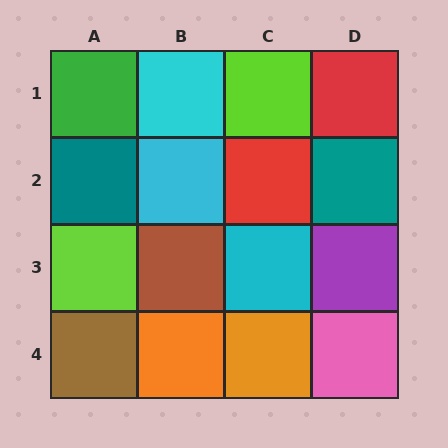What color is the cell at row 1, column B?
Cyan.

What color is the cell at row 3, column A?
Lime.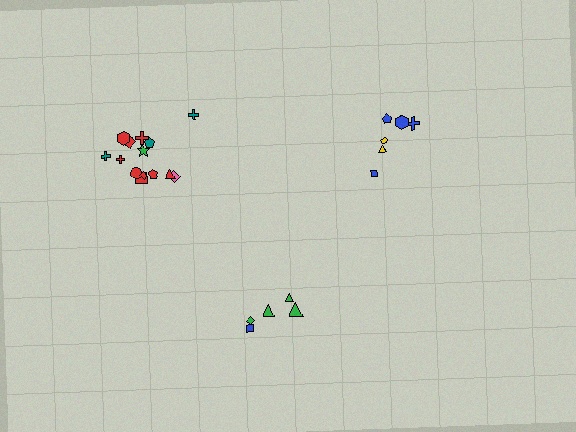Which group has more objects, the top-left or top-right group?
The top-left group.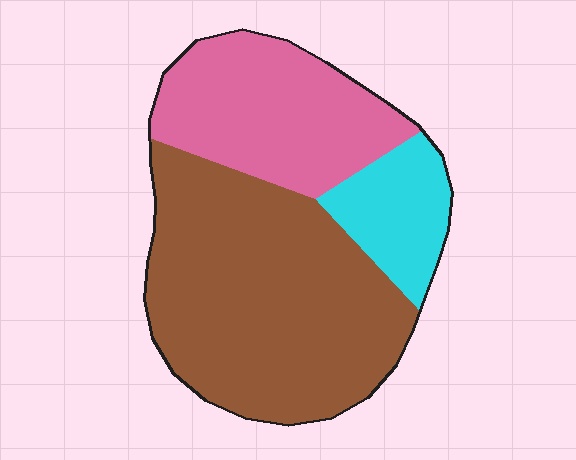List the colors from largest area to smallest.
From largest to smallest: brown, pink, cyan.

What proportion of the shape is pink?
Pink takes up about one third (1/3) of the shape.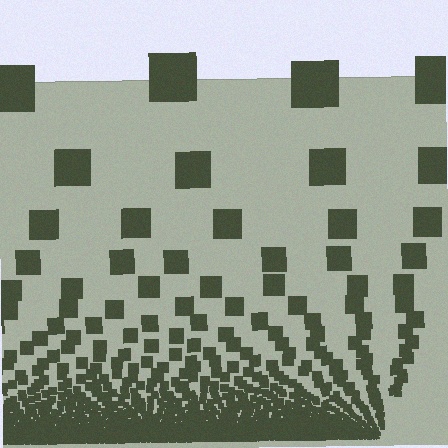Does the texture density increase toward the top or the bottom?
Density increases toward the bottom.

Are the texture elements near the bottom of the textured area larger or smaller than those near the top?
Smaller. The gradient is inverted — elements near the bottom are smaller and denser.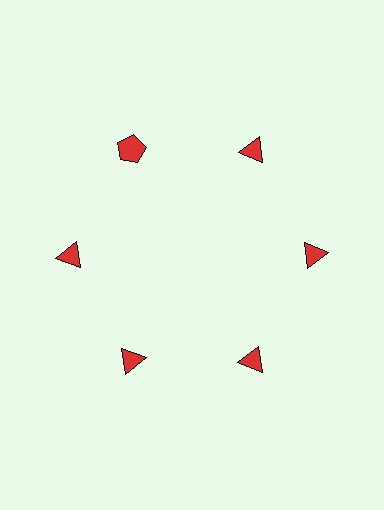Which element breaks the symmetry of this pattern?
The red pentagon at roughly the 11 o'clock position breaks the symmetry. All other shapes are red triangles.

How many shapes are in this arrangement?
There are 6 shapes arranged in a ring pattern.